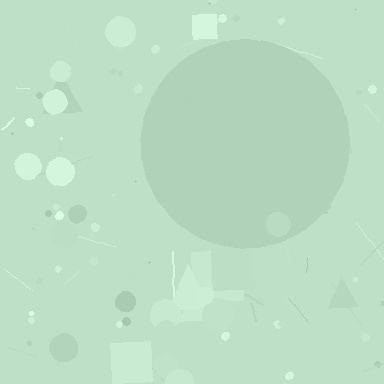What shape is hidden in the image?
A circle is hidden in the image.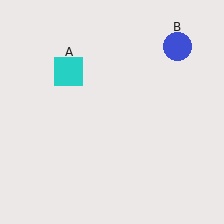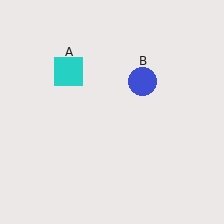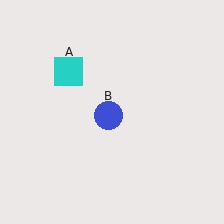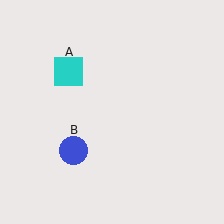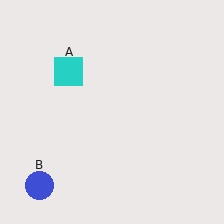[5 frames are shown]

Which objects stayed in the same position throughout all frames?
Cyan square (object A) remained stationary.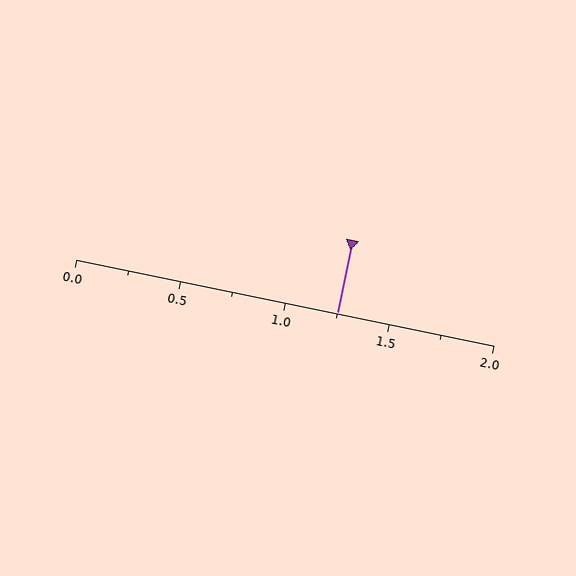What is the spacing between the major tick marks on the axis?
The major ticks are spaced 0.5 apart.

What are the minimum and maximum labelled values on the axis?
The axis runs from 0.0 to 2.0.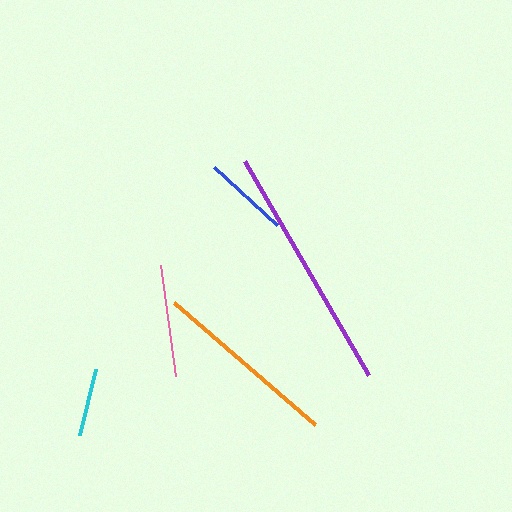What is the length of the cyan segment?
The cyan segment is approximately 67 pixels long.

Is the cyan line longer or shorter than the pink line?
The pink line is longer than the cyan line.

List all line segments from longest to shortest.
From longest to shortest: purple, orange, pink, blue, cyan.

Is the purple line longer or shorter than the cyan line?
The purple line is longer than the cyan line.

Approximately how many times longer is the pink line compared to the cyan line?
The pink line is approximately 1.7 times the length of the cyan line.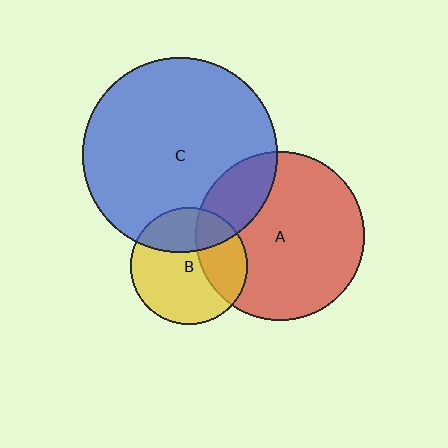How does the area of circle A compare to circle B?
Approximately 2.1 times.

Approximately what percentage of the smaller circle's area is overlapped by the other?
Approximately 30%.